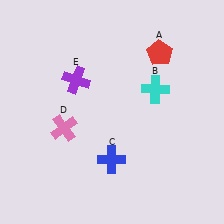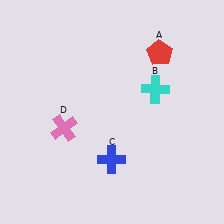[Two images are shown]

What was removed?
The purple cross (E) was removed in Image 2.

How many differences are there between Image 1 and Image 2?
There is 1 difference between the two images.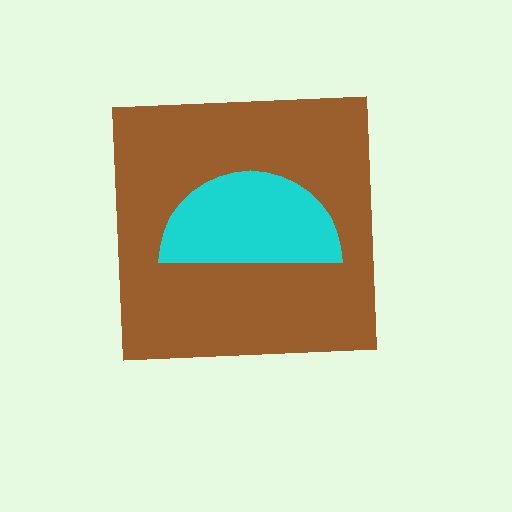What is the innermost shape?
The cyan semicircle.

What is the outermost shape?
The brown square.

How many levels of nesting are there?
2.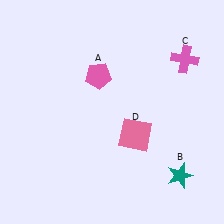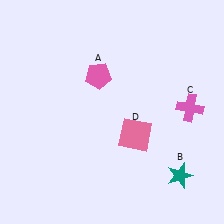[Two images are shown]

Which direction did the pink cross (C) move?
The pink cross (C) moved down.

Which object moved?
The pink cross (C) moved down.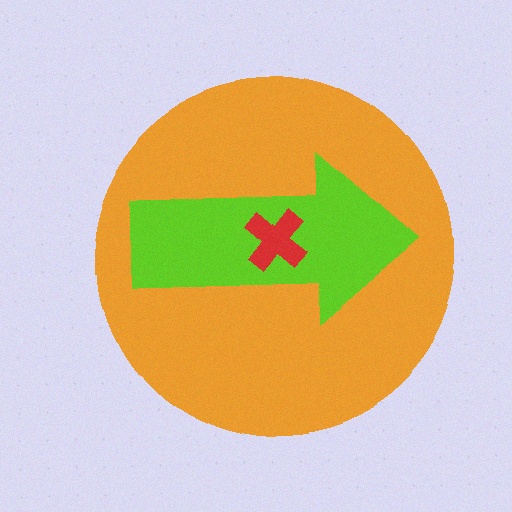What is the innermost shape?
The red cross.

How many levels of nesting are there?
3.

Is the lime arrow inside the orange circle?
Yes.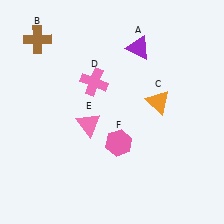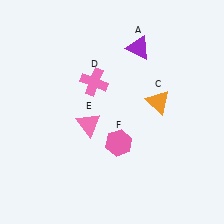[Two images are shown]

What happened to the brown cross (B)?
The brown cross (B) was removed in Image 2. It was in the top-left area of Image 1.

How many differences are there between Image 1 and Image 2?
There is 1 difference between the two images.